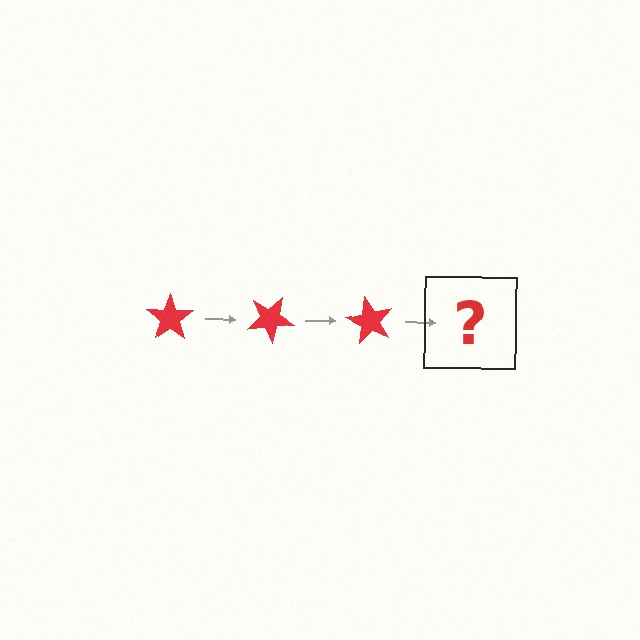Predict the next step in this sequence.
The next step is a red star rotated 90 degrees.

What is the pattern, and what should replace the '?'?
The pattern is that the star rotates 30 degrees each step. The '?' should be a red star rotated 90 degrees.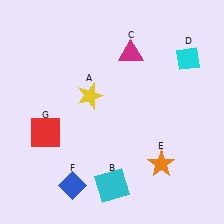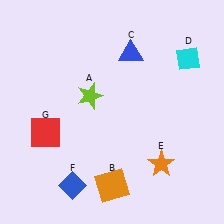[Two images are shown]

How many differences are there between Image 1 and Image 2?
There are 3 differences between the two images.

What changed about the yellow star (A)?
In Image 1, A is yellow. In Image 2, it changed to lime.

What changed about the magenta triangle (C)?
In Image 1, C is magenta. In Image 2, it changed to blue.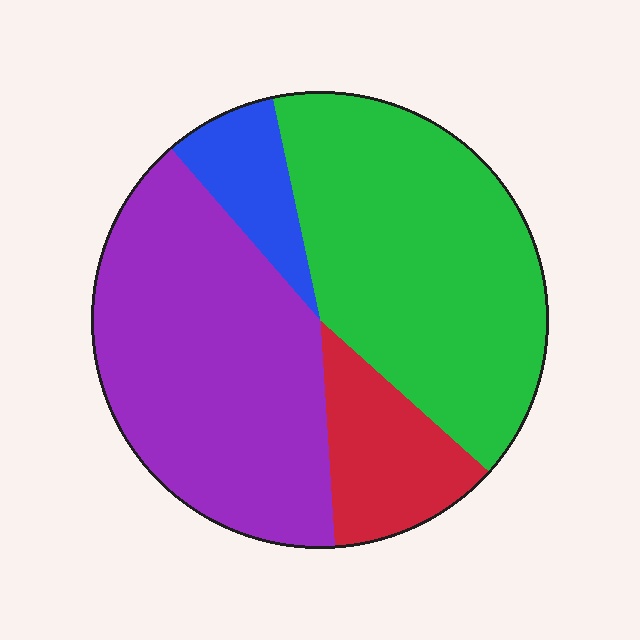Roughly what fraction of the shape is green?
Green covers roughly 40% of the shape.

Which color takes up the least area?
Blue, at roughly 10%.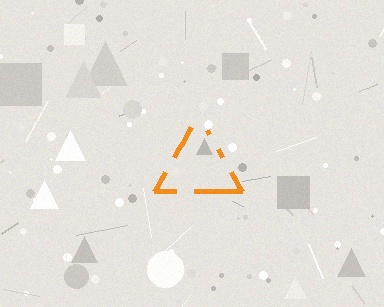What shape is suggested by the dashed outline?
The dashed outline suggests a triangle.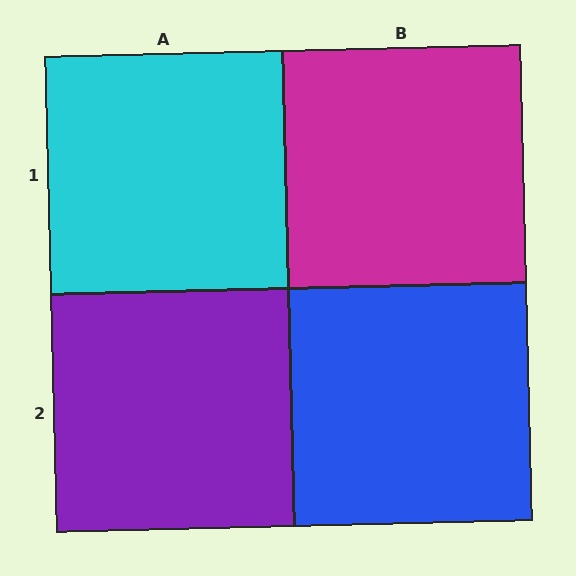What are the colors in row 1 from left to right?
Cyan, magenta.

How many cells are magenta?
1 cell is magenta.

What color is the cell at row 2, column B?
Blue.